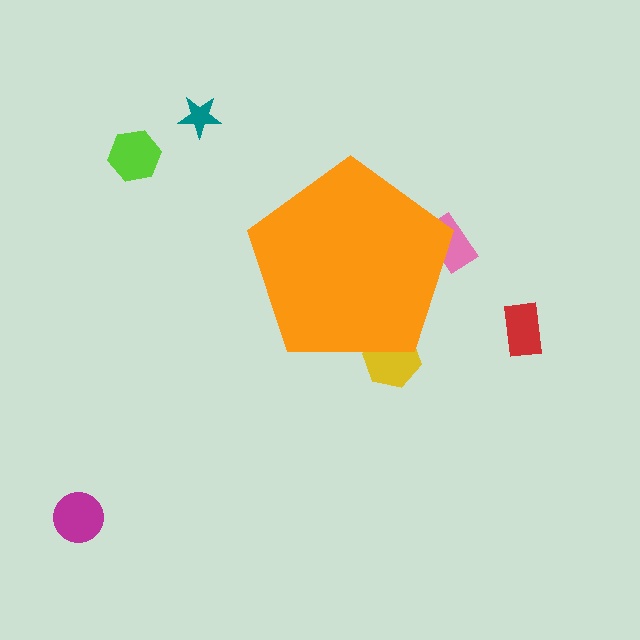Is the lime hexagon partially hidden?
No, the lime hexagon is fully visible.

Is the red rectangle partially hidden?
No, the red rectangle is fully visible.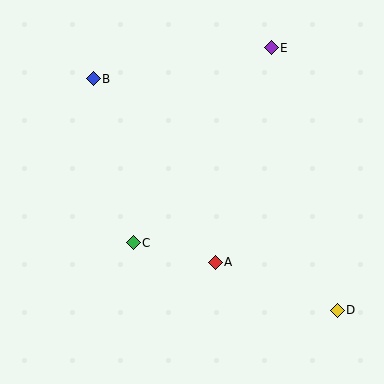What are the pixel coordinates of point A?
Point A is at (215, 262).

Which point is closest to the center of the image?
Point A at (215, 262) is closest to the center.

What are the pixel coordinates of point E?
Point E is at (271, 48).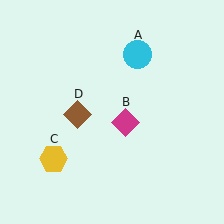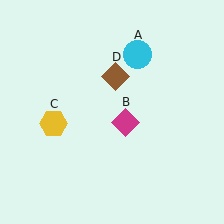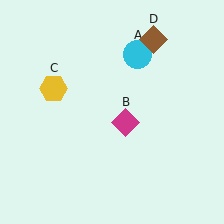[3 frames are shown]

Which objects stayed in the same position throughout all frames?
Cyan circle (object A) and magenta diamond (object B) remained stationary.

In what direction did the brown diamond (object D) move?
The brown diamond (object D) moved up and to the right.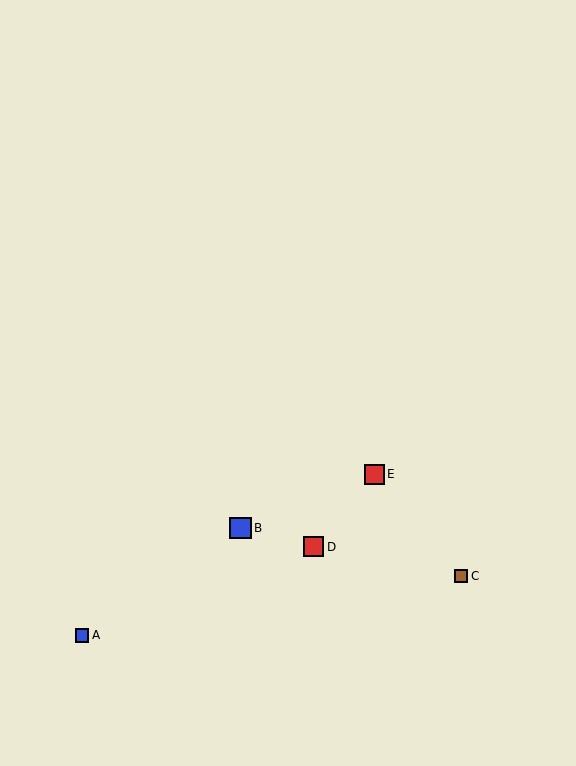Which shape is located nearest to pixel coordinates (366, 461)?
The red square (labeled E) at (374, 474) is nearest to that location.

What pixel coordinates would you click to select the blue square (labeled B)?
Click at (241, 528) to select the blue square B.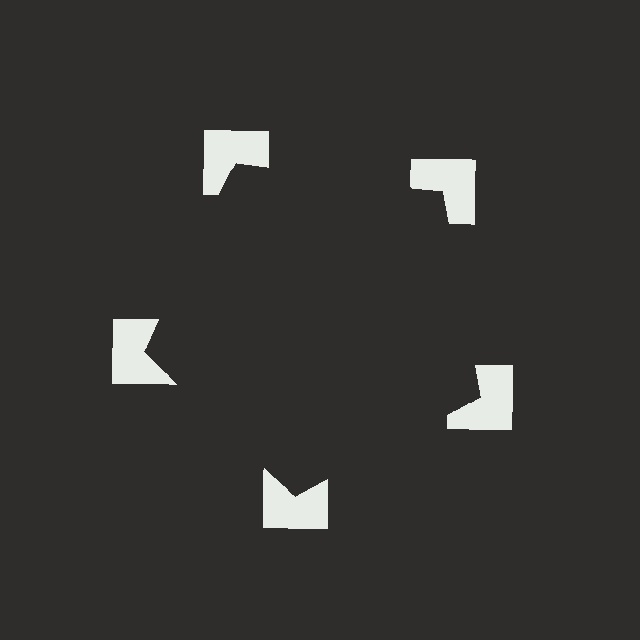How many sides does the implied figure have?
5 sides.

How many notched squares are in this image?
There are 5 — one at each vertex of the illusory pentagon.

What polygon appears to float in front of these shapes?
An illusory pentagon — its edges are inferred from the aligned wedge cuts in the notched squares, not physically drawn.